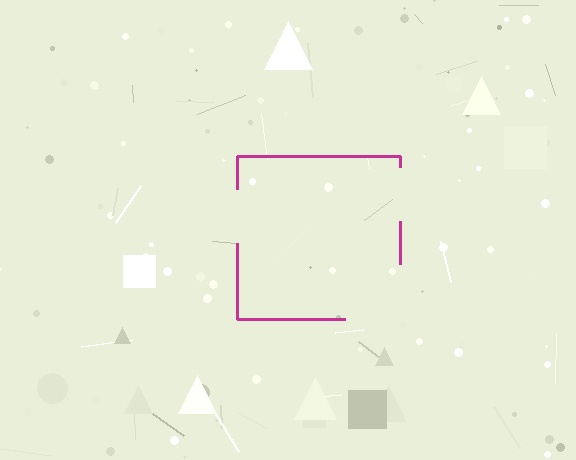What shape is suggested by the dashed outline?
The dashed outline suggests a square.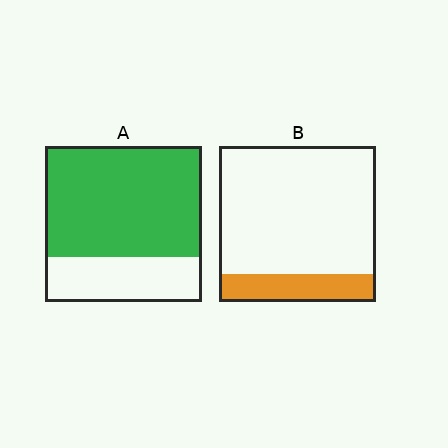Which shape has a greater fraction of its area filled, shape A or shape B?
Shape A.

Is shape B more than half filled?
No.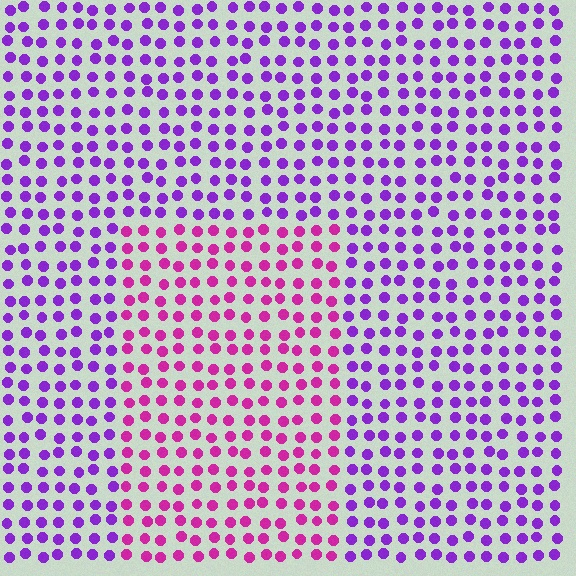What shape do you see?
I see a rectangle.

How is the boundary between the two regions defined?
The boundary is defined purely by a slight shift in hue (about 40 degrees). Spacing, size, and orientation are identical on both sides.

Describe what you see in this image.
The image is filled with small purple elements in a uniform arrangement. A rectangle-shaped region is visible where the elements are tinted to a slightly different hue, forming a subtle color boundary.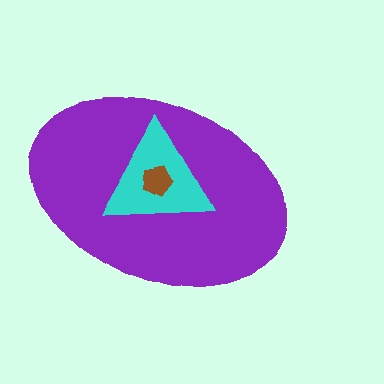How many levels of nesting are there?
3.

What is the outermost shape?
The purple ellipse.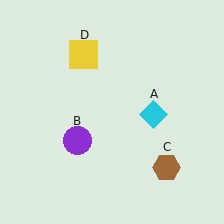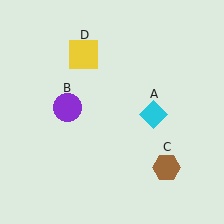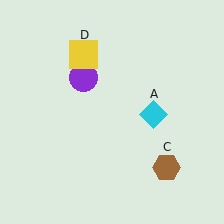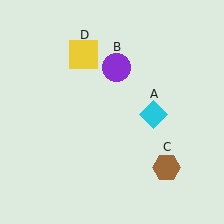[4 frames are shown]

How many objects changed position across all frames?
1 object changed position: purple circle (object B).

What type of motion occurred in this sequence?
The purple circle (object B) rotated clockwise around the center of the scene.